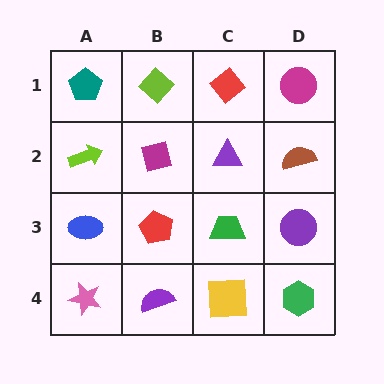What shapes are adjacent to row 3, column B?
A magenta square (row 2, column B), a purple semicircle (row 4, column B), a blue ellipse (row 3, column A), a green trapezoid (row 3, column C).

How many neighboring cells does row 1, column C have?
3.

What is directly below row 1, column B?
A magenta square.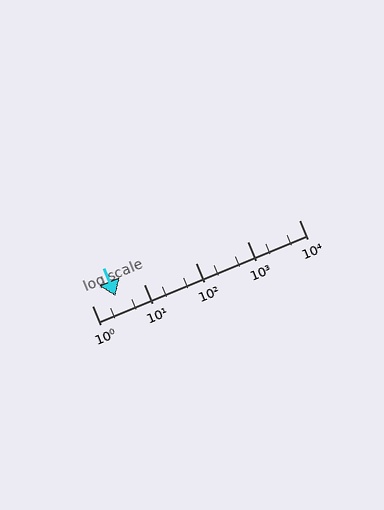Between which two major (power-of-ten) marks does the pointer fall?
The pointer is between 1 and 10.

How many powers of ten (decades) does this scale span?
The scale spans 4 decades, from 1 to 10000.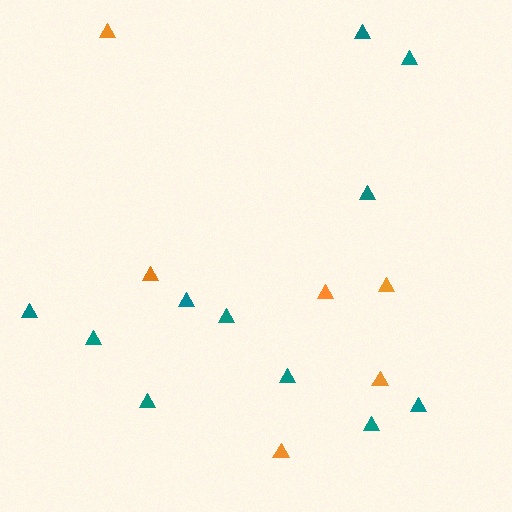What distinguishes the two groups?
There are 2 groups: one group of orange triangles (6) and one group of teal triangles (11).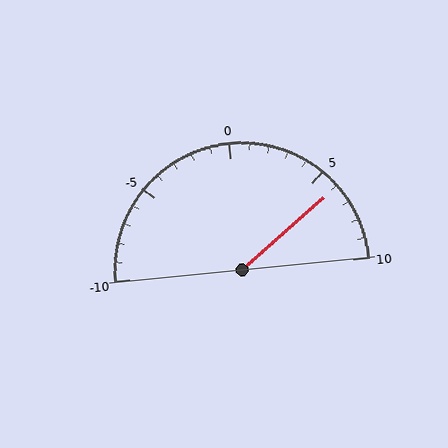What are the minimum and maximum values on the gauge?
The gauge ranges from -10 to 10.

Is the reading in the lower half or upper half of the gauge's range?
The reading is in the upper half of the range (-10 to 10).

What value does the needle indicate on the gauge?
The needle indicates approximately 6.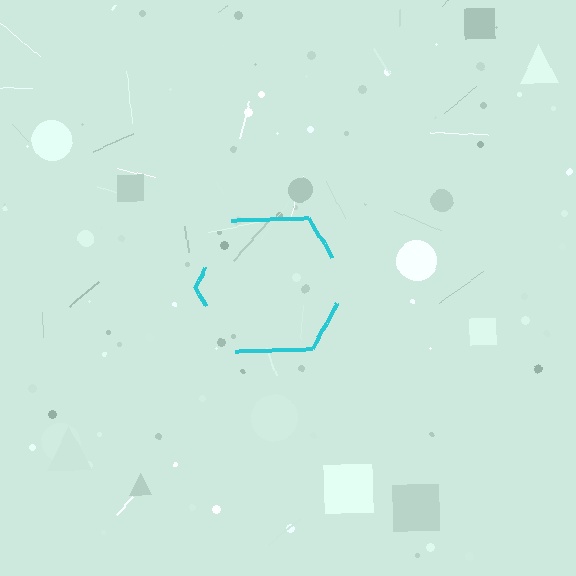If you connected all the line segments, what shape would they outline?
They would outline a hexagon.